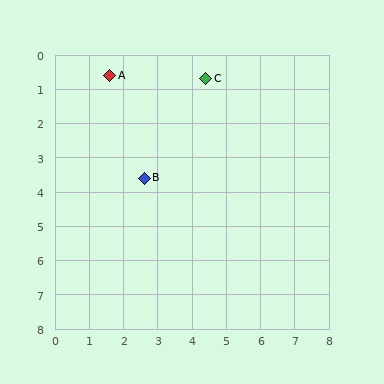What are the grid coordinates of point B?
Point B is at approximately (2.6, 3.6).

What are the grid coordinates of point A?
Point A is at approximately (1.6, 0.6).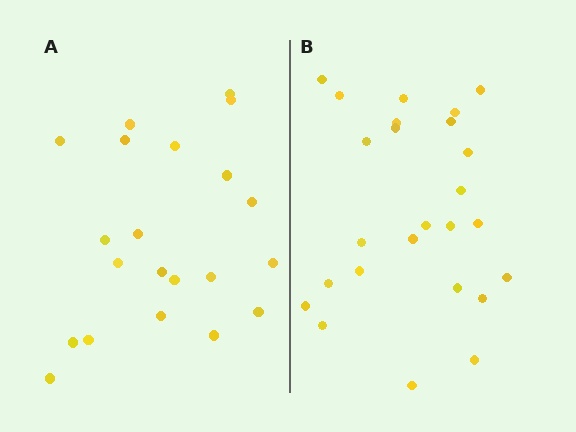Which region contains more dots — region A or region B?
Region B (the right region) has more dots.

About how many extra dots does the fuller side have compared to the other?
Region B has about 4 more dots than region A.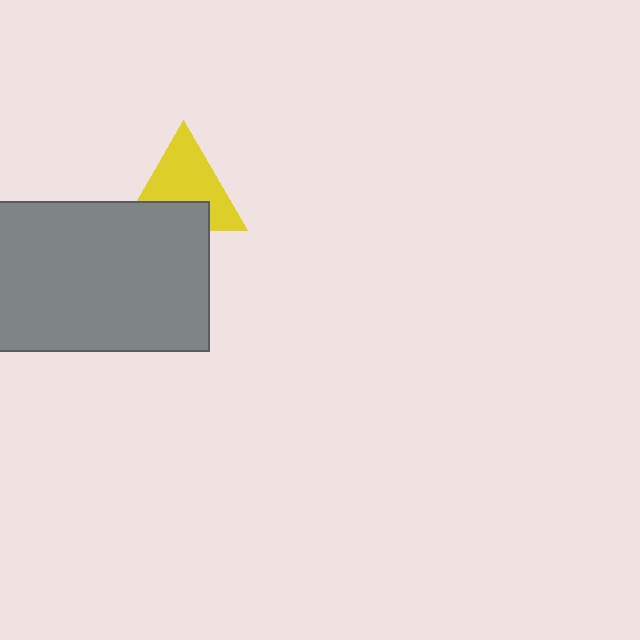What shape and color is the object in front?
The object in front is a gray rectangle.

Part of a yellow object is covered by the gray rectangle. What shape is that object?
It is a triangle.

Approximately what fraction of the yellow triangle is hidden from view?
Roughly 34% of the yellow triangle is hidden behind the gray rectangle.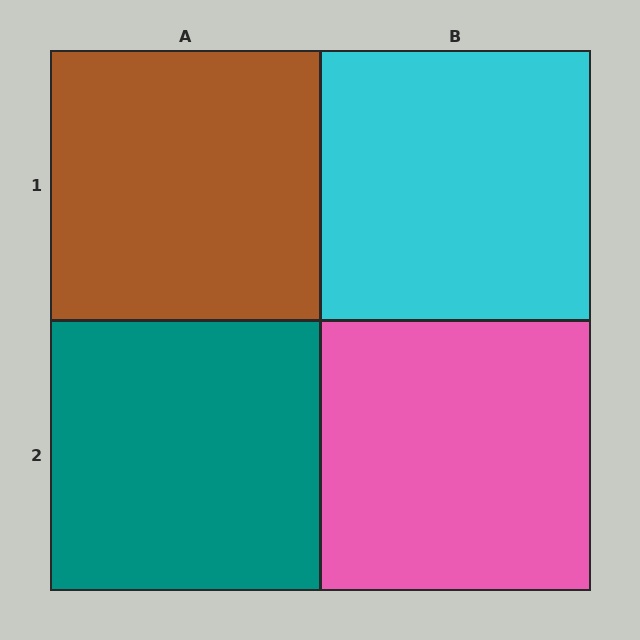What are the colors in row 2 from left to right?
Teal, pink.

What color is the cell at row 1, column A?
Brown.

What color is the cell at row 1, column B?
Cyan.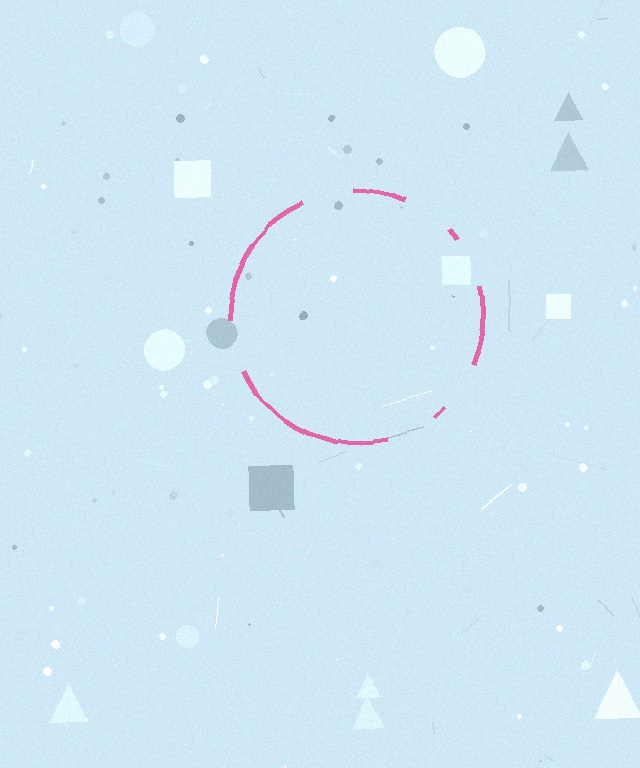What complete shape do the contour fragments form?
The contour fragments form a circle.